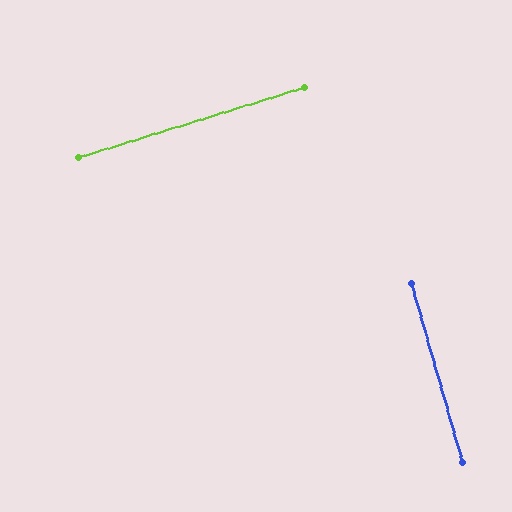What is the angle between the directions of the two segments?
Approximately 89 degrees.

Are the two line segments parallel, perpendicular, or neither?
Perpendicular — they meet at approximately 89°.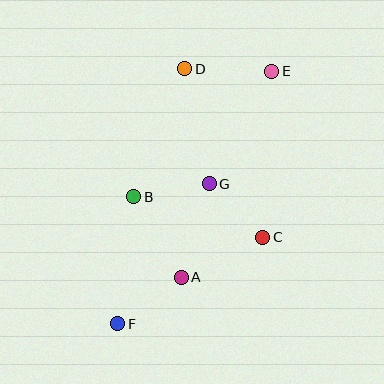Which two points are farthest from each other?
Points E and F are farthest from each other.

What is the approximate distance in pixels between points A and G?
The distance between A and G is approximately 98 pixels.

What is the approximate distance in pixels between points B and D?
The distance between B and D is approximately 138 pixels.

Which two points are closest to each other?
Points C and G are closest to each other.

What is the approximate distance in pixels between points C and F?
The distance between C and F is approximately 169 pixels.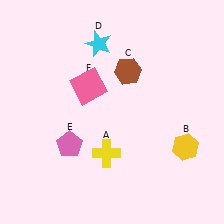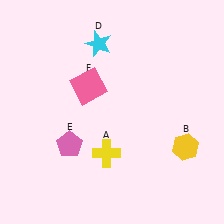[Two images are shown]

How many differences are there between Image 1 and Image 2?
There is 1 difference between the two images.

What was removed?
The brown hexagon (C) was removed in Image 2.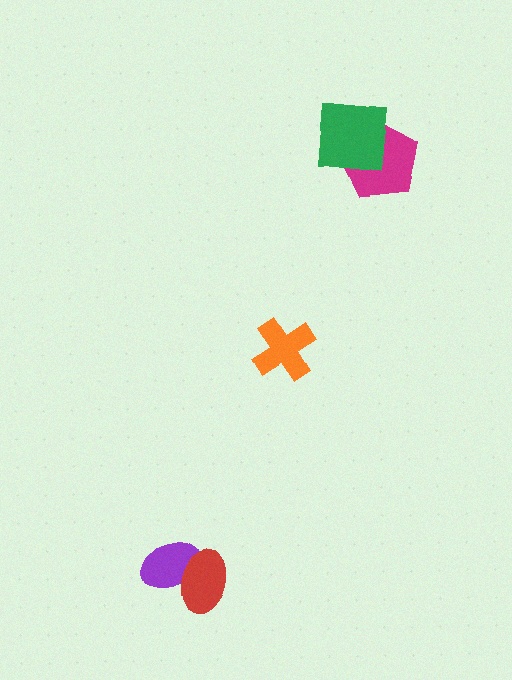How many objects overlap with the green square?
1 object overlaps with the green square.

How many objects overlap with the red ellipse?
1 object overlaps with the red ellipse.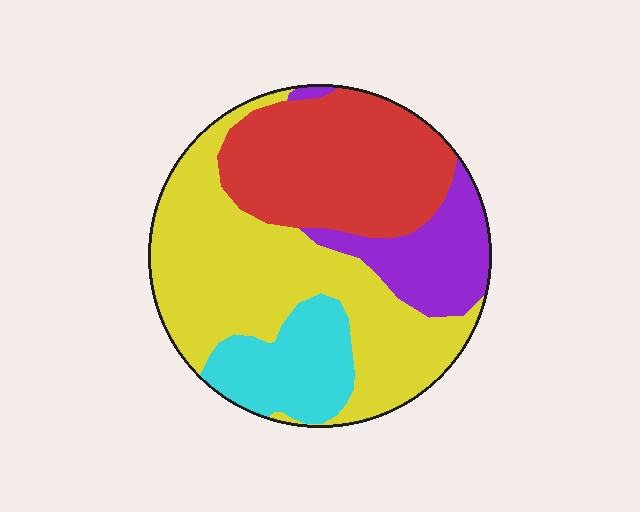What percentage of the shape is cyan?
Cyan takes up less than a sixth of the shape.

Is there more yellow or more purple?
Yellow.